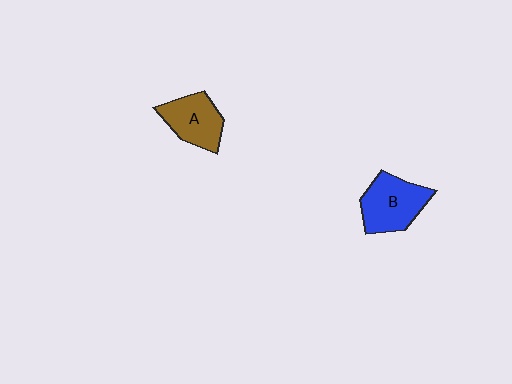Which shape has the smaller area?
Shape A (brown).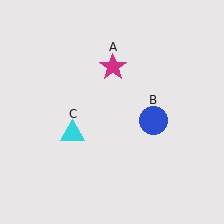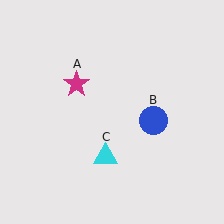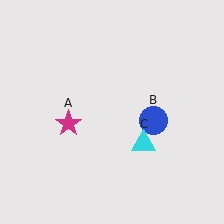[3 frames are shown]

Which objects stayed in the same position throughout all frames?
Blue circle (object B) remained stationary.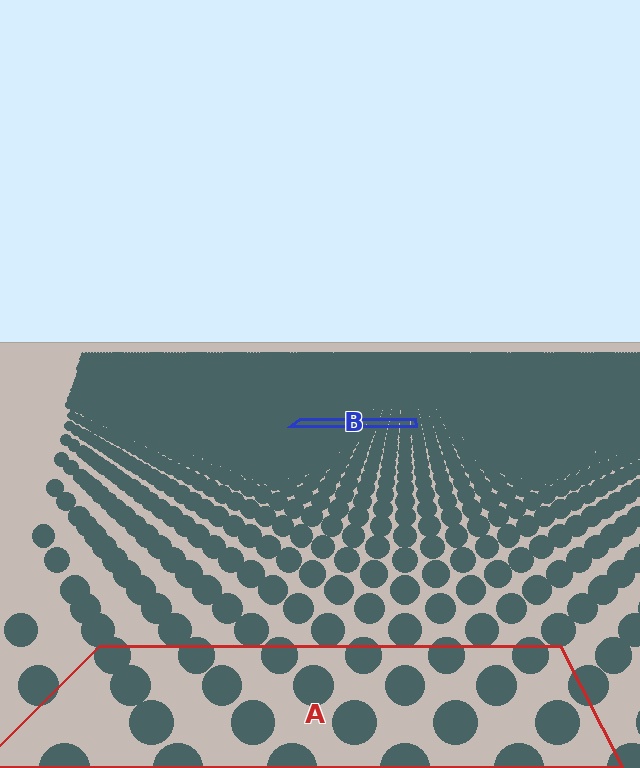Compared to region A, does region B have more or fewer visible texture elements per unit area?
Region B has more texture elements per unit area — they are packed more densely because it is farther away.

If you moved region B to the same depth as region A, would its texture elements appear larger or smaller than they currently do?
They would appear larger. At a closer depth, the same texture elements are projected at a bigger on-screen size.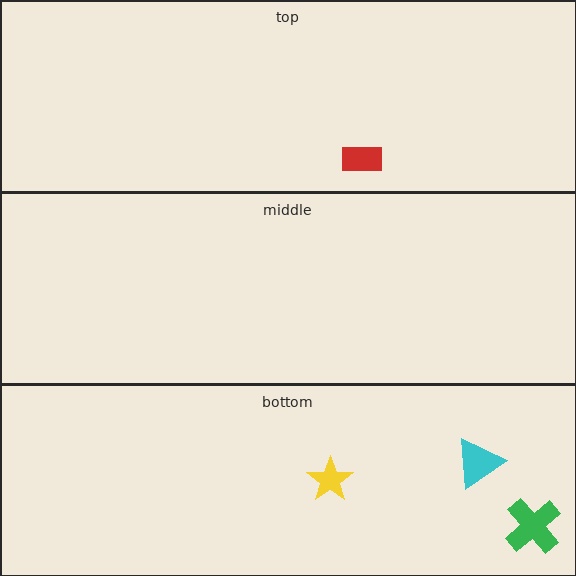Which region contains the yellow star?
The bottom region.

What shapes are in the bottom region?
The green cross, the cyan triangle, the yellow star.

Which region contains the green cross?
The bottom region.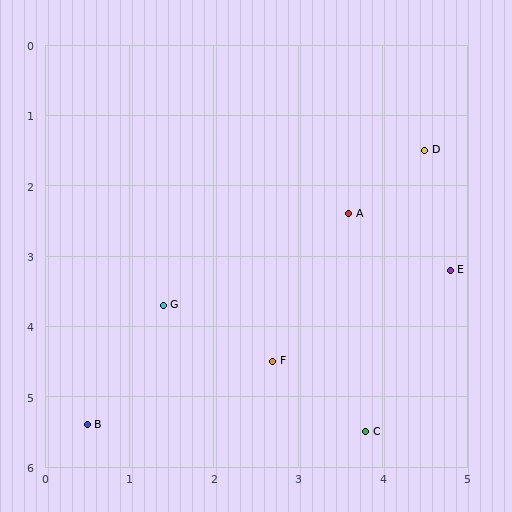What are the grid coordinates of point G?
Point G is at approximately (1.4, 3.7).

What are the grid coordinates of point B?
Point B is at approximately (0.5, 5.4).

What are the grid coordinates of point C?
Point C is at approximately (3.8, 5.5).